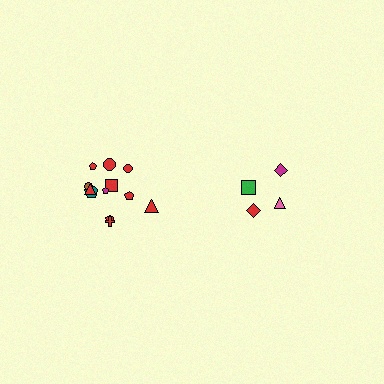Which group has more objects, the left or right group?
The left group.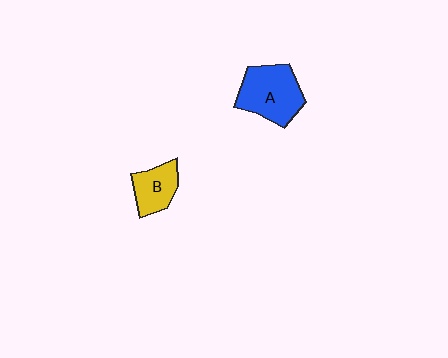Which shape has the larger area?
Shape A (blue).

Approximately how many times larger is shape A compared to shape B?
Approximately 1.6 times.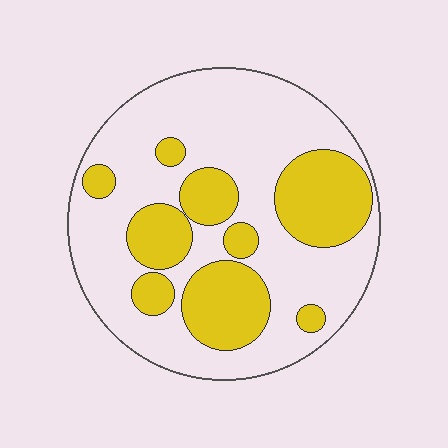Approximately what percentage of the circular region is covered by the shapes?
Approximately 35%.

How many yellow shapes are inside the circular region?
9.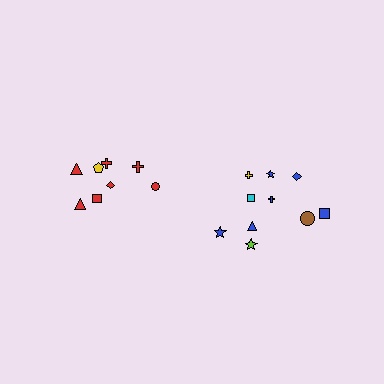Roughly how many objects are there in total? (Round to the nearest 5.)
Roughly 20 objects in total.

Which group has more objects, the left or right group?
The right group.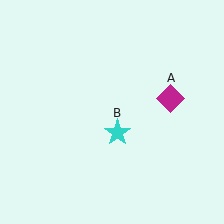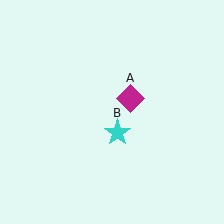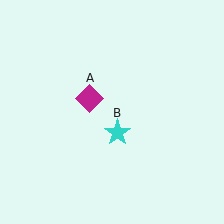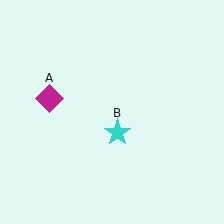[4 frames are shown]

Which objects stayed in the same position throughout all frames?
Cyan star (object B) remained stationary.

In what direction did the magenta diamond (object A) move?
The magenta diamond (object A) moved left.